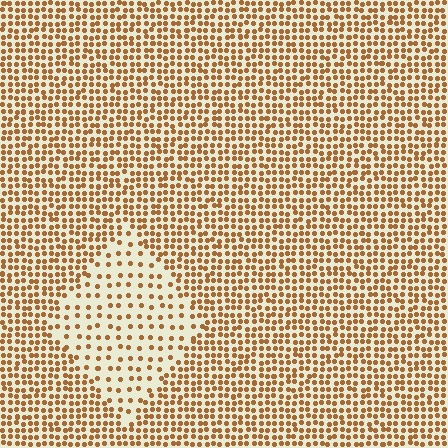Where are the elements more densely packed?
The elements are more densely packed outside the diamond boundary.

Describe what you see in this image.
The image contains small brown elements arranged at two different densities. A diamond-shaped region is visible where the elements are less densely packed than the surrounding area.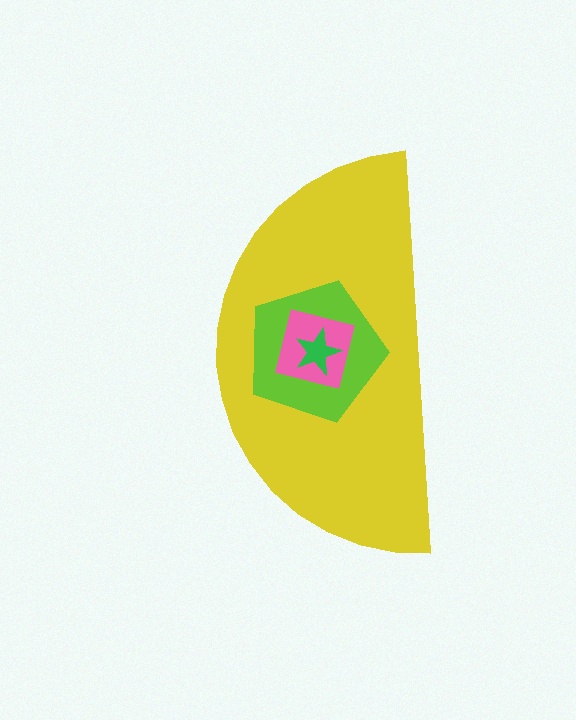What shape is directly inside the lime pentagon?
The pink square.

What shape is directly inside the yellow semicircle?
The lime pentagon.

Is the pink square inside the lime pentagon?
Yes.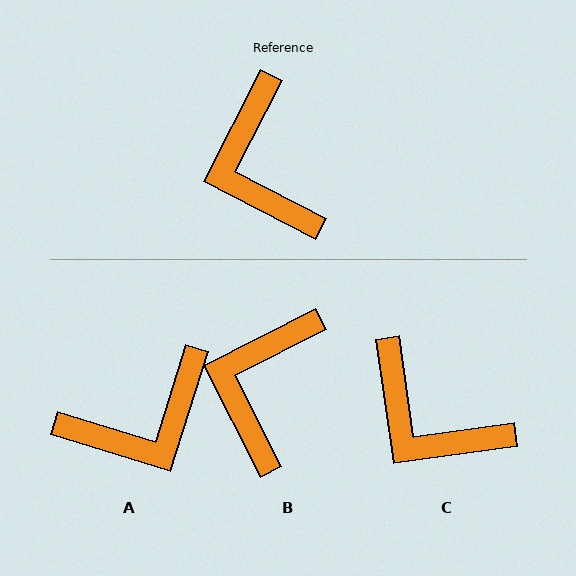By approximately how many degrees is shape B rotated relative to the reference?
Approximately 36 degrees clockwise.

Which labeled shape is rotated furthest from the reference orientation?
A, about 100 degrees away.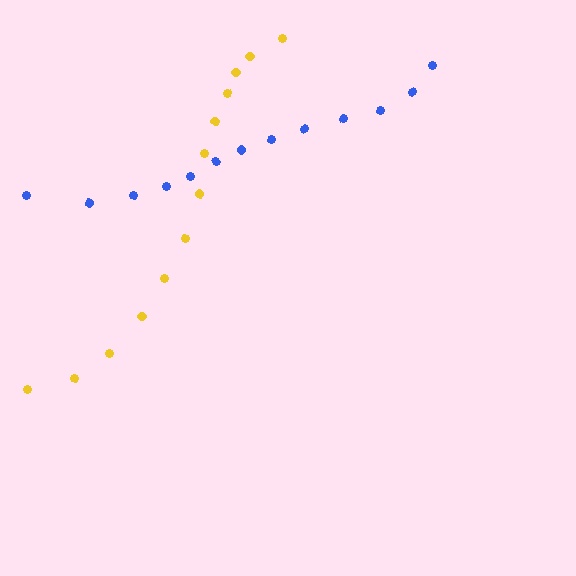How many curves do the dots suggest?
There are 2 distinct paths.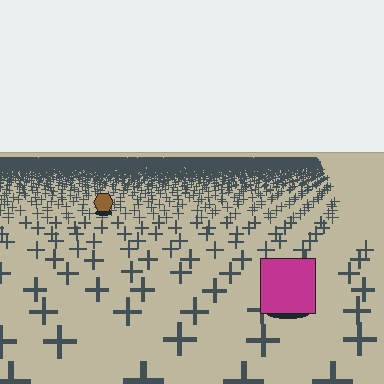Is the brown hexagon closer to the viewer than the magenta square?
No. The magenta square is closer — you can tell from the texture gradient: the ground texture is coarser near it.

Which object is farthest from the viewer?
The brown hexagon is farthest from the viewer. It appears smaller and the ground texture around it is denser.